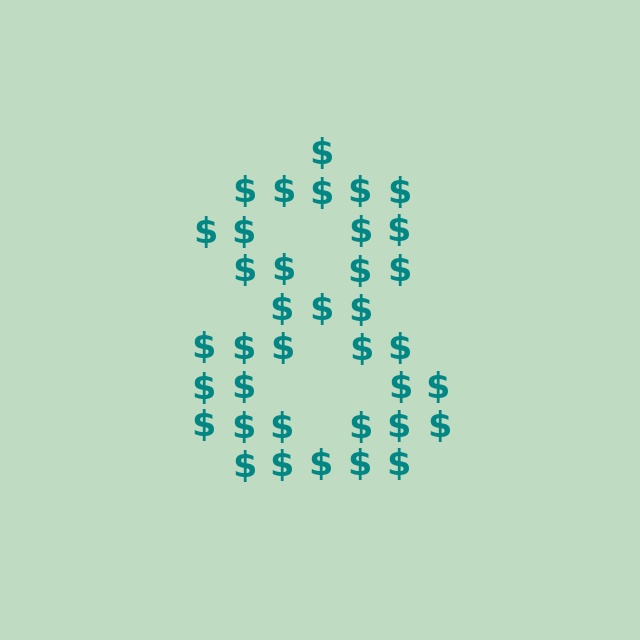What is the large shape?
The large shape is the digit 8.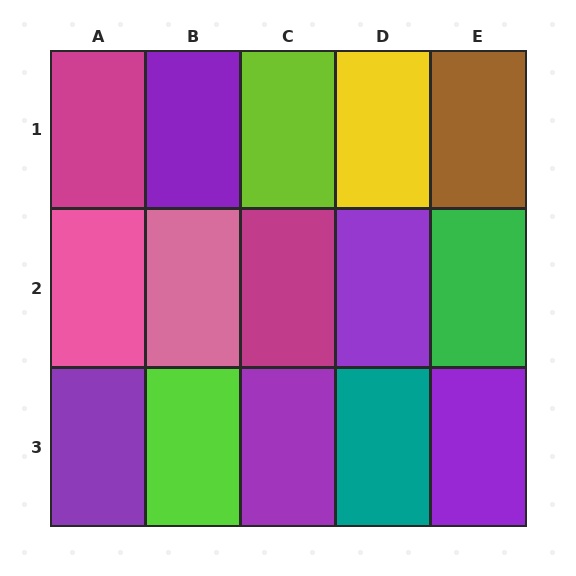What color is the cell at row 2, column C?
Magenta.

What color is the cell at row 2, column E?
Green.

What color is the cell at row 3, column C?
Purple.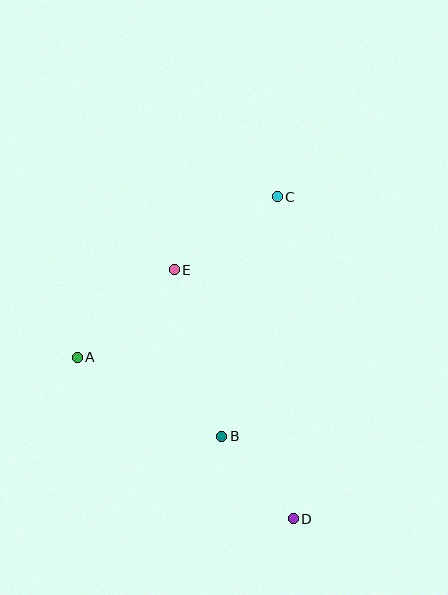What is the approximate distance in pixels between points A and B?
The distance between A and B is approximately 165 pixels.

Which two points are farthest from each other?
Points C and D are farthest from each other.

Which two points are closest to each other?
Points B and D are closest to each other.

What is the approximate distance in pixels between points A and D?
The distance between A and D is approximately 270 pixels.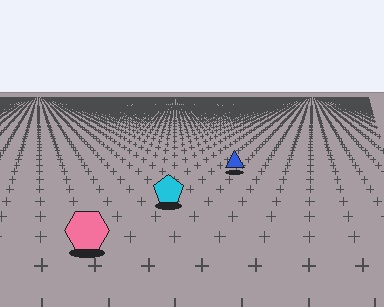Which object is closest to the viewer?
The pink hexagon is closest. The texture marks near it are larger and more spread out.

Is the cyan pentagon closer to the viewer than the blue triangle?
Yes. The cyan pentagon is closer — you can tell from the texture gradient: the ground texture is coarser near it.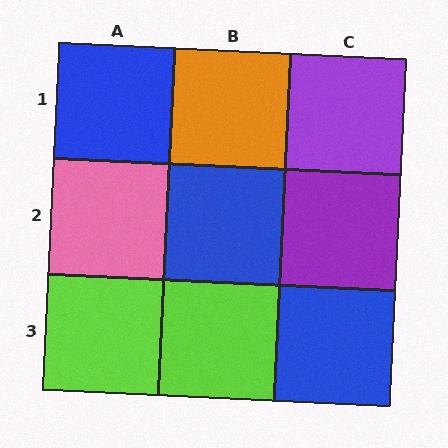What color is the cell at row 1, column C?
Purple.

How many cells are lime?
2 cells are lime.